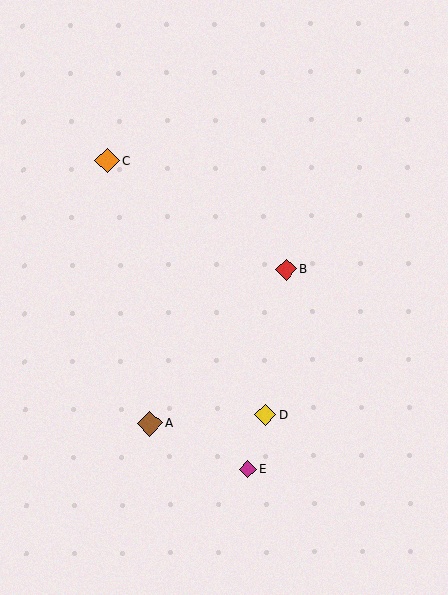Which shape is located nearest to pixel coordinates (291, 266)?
The red diamond (labeled B) at (286, 269) is nearest to that location.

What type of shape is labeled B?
Shape B is a red diamond.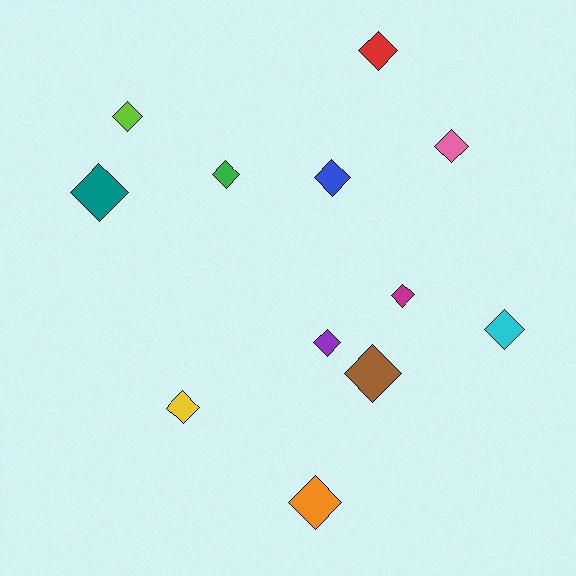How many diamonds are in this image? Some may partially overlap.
There are 12 diamonds.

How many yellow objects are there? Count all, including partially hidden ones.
There is 1 yellow object.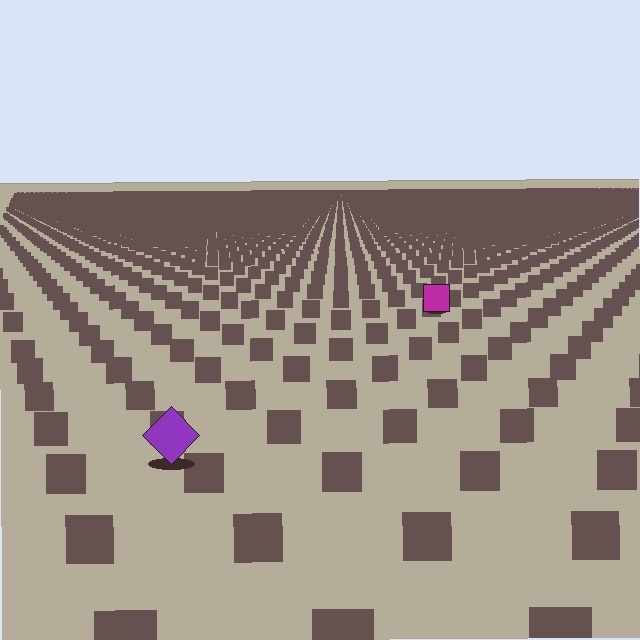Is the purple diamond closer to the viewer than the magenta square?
Yes. The purple diamond is closer — you can tell from the texture gradient: the ground texture is coarser near it.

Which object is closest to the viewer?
The purple diamond is closest. The texture marks near it are larger and more spread out.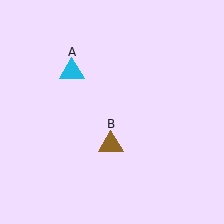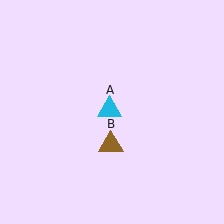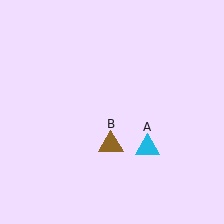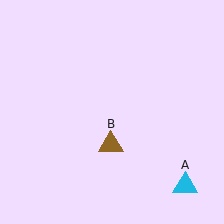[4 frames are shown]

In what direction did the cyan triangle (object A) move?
The cyan triangle (object A) moved down and to the right.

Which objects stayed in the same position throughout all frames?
Brown triangle (object B) remained stationary.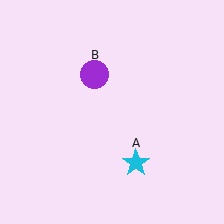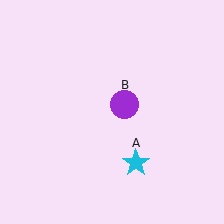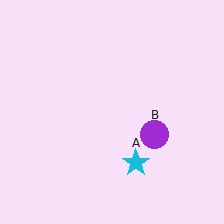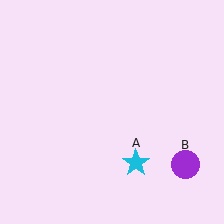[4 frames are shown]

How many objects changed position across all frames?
1 object changed position: purple circle (object B).